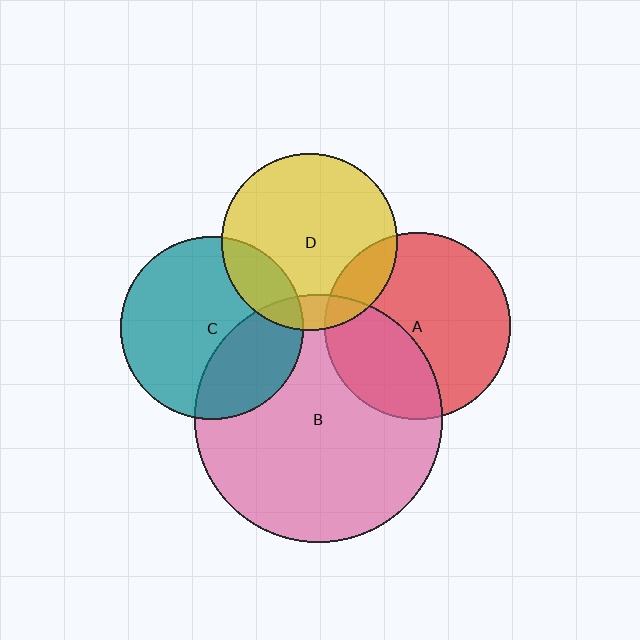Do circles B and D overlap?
Yes.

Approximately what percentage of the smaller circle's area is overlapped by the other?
Approximately 10%.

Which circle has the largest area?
Circle B (pink).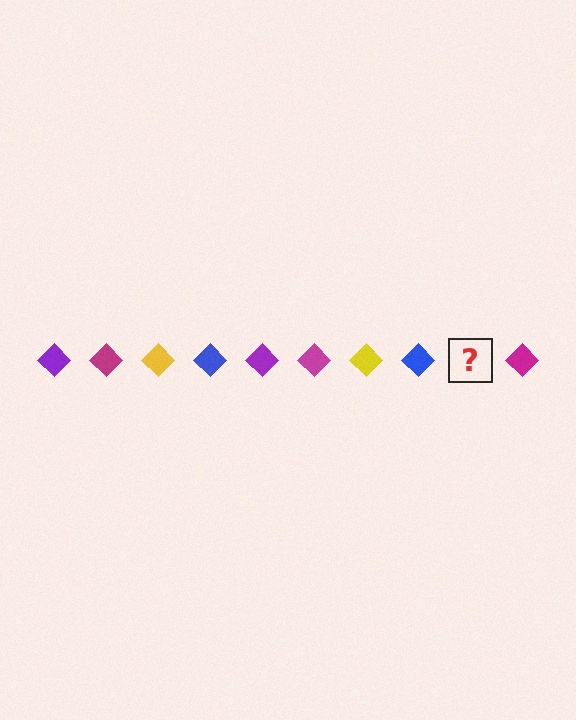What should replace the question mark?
The question mark should be replaced with a purple diamond.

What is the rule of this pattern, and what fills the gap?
The rule is that the pattern cycles through purple, magenta, yellow, blue diamonds. The gap should be filled with a purple diamond.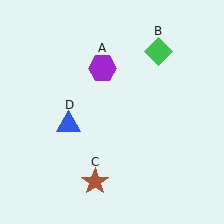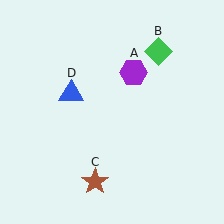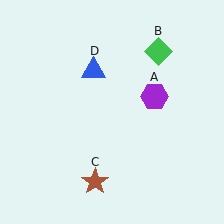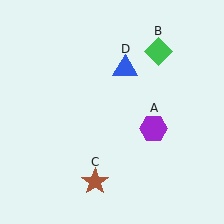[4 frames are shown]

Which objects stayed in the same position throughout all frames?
Green diamond (object B) and brown star (object C) remained stationary.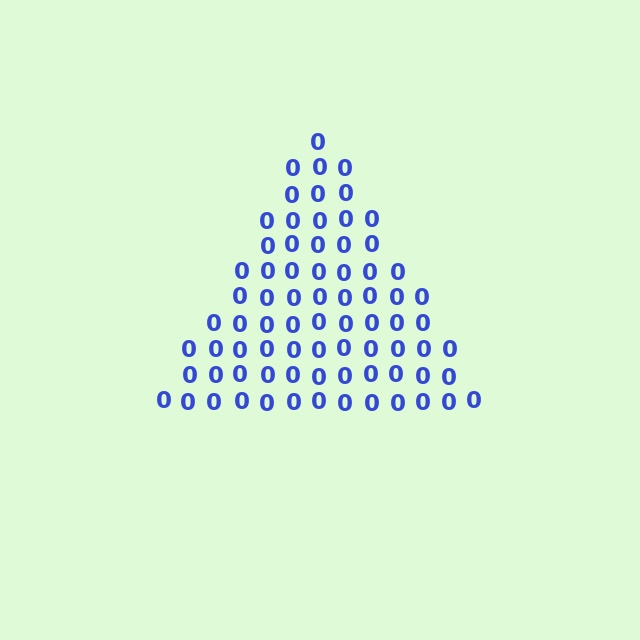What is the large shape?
The large shape is a triangle.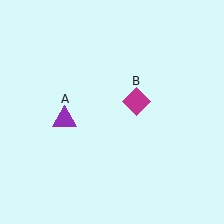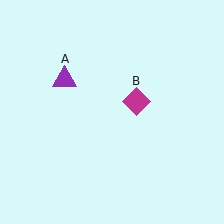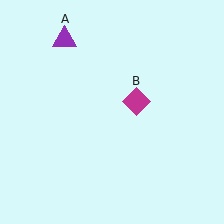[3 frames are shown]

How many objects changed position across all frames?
1 object changed position: purple triangle (object A).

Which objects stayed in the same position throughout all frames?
Magenta diamond (object B) remained stationary.